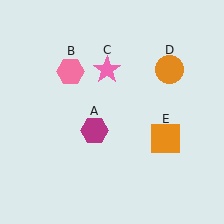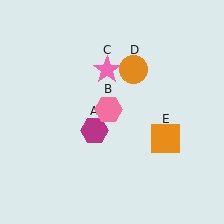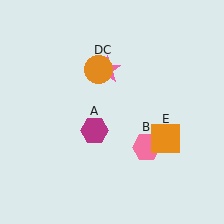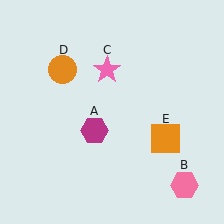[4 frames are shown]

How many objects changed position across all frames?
2 objects changed position: pink hexagon (object B), orange circle (object D).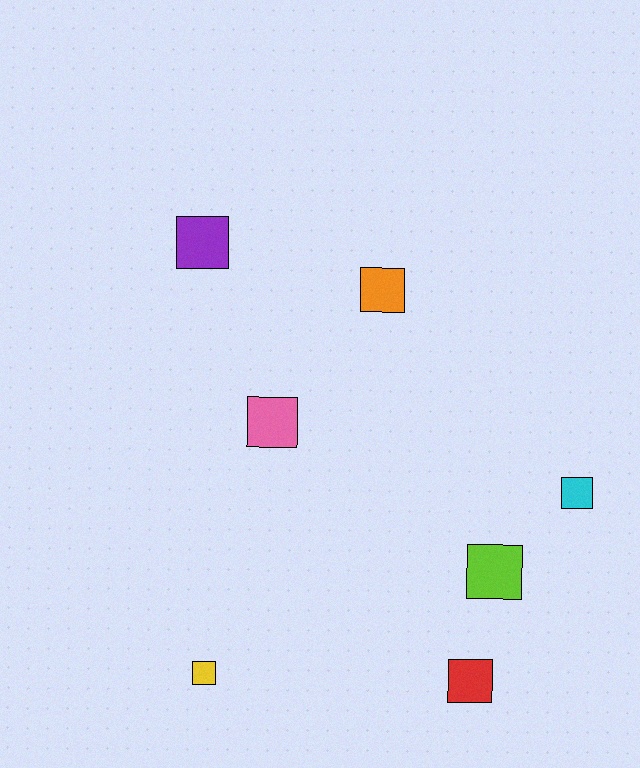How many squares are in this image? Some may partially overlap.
There are 7 squares.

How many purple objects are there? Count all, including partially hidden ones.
There is 1 purple object.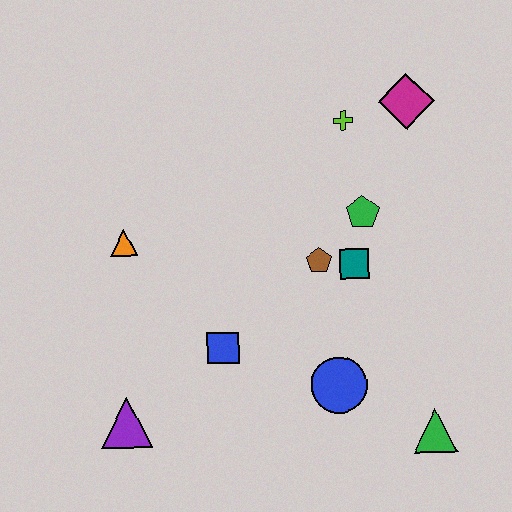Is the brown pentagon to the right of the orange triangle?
Yes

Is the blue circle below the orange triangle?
Yes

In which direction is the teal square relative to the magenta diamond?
The teal square is below the magenta diamond.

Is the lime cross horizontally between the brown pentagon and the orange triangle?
No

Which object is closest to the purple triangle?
The blue square is closest to the purple triangle.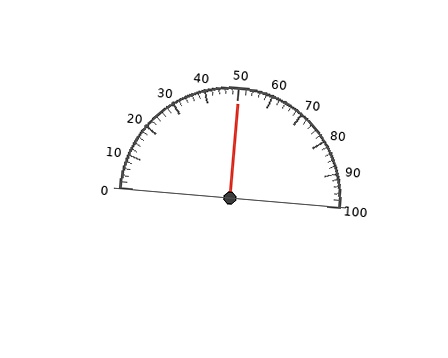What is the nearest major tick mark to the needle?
The nearest major tick mark is 50.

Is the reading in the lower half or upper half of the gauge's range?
The reading is in the upper half of the range (0 to 100).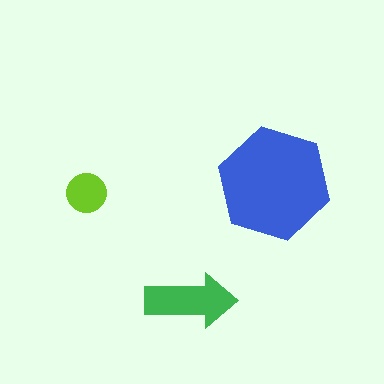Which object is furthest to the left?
The lime circle is leftmost.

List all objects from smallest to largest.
The lime circle, the green arrow, the blue hexagon.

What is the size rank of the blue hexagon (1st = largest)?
1st.